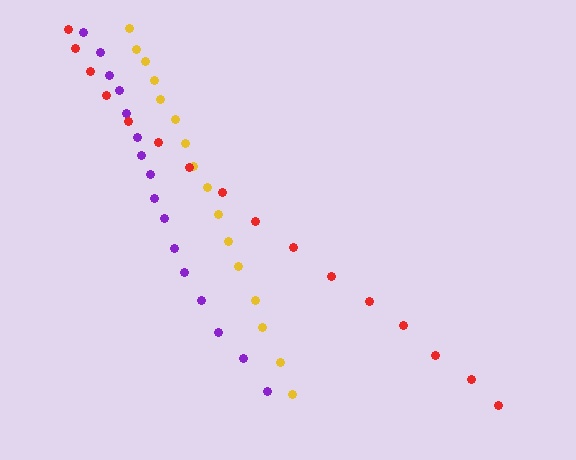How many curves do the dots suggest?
There are 3 distinct paths.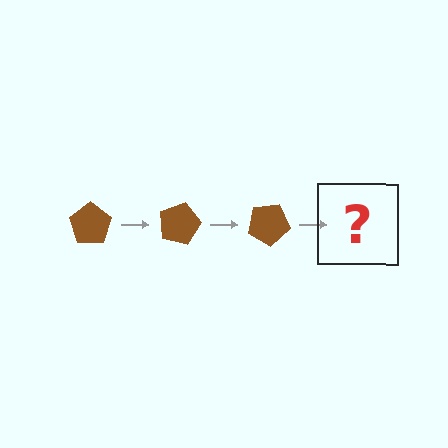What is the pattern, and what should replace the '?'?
The pattern is that the pentagon rotates 15 degrees each step. The '?' should be a brown pentagon rotated 45 degrees.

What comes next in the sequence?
The next element should be a brown pentagon rotated 45 degrees.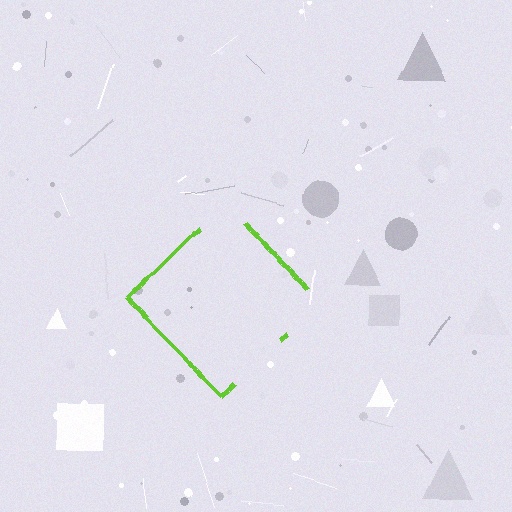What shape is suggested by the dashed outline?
The dashed outline suggests a diamond.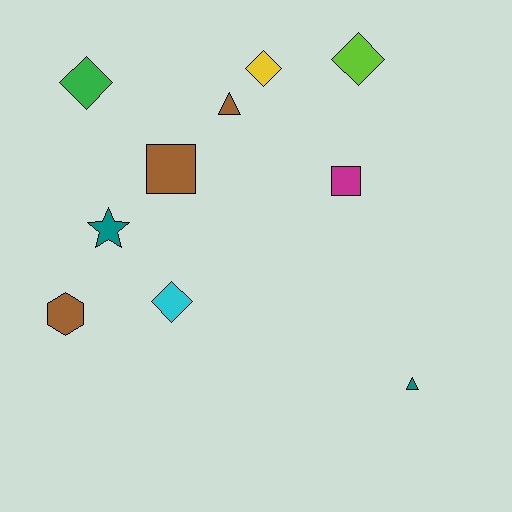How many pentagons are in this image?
There are no pentagons.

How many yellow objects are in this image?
There is 1 yellow object.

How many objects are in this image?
There are 10 objects.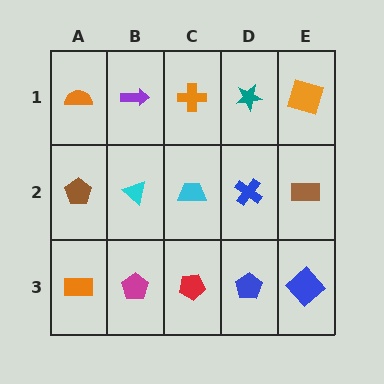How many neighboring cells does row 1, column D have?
3.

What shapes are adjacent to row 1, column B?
A cyan triangle (row 2, column B), an orange semicircle (row 1, column A), an orange cross (row 1, column C).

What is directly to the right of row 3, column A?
A magenta pentagon.